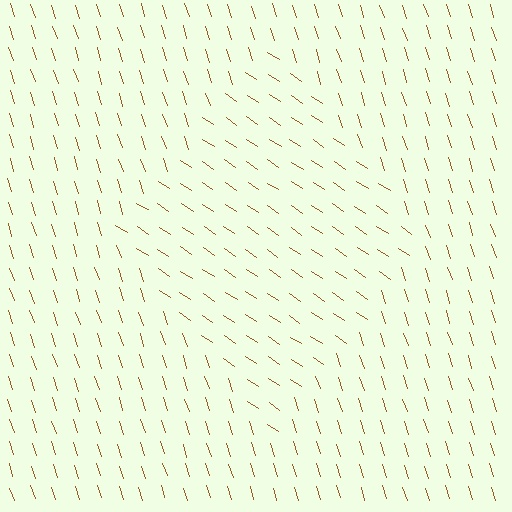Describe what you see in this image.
The image is filled with small brown line segments. A diamond region in the image has lines oriented differently from the surrounding lines, creating a visible texture boundary.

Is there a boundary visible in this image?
Yes, there is a texture boundary formed by a change in line orientation.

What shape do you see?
I see a diamond.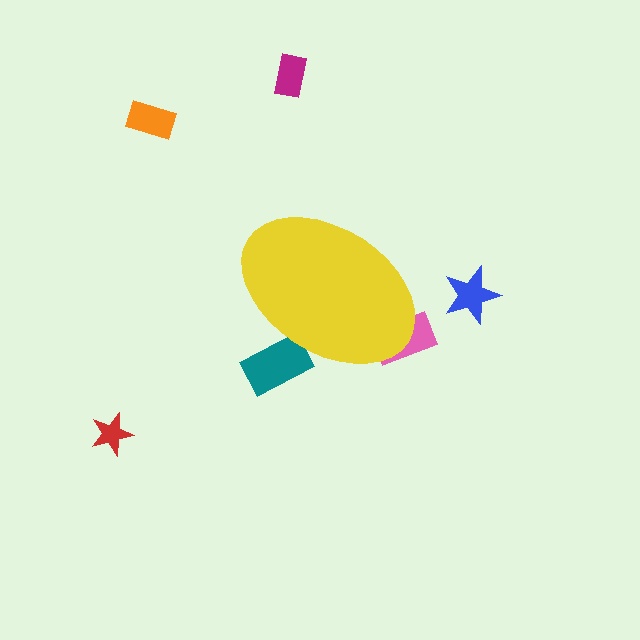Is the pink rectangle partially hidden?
Yes, the pink rectangle is partially hidden behind the yellow ellipse.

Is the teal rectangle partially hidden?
Yes, the teal rectangle is partially hidden behind the yellow ellipse.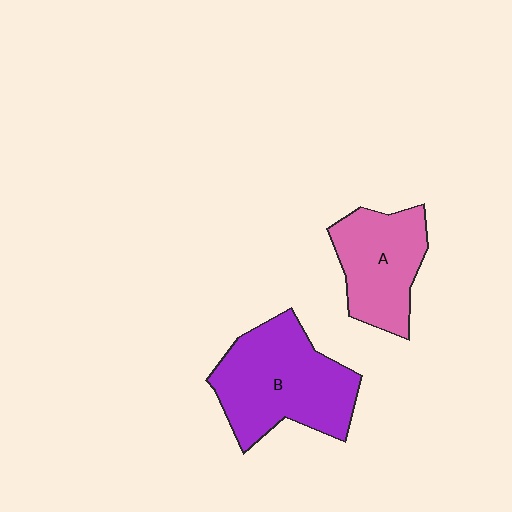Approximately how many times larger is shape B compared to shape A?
Approximately 1.4 times.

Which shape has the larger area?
Shape B (purple).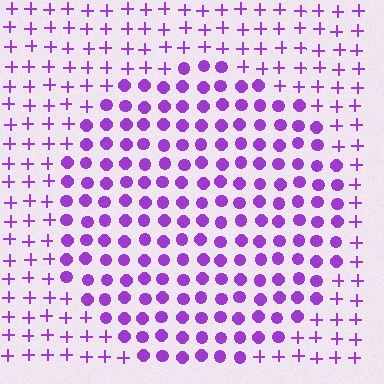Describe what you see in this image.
The image is filled with small purple elements arranged in a uniform grid. A circle-shaped region contains circles, while the surrounding area contains plus signs. The boundary is defined purely by the change in element shape.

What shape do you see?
I see a circle.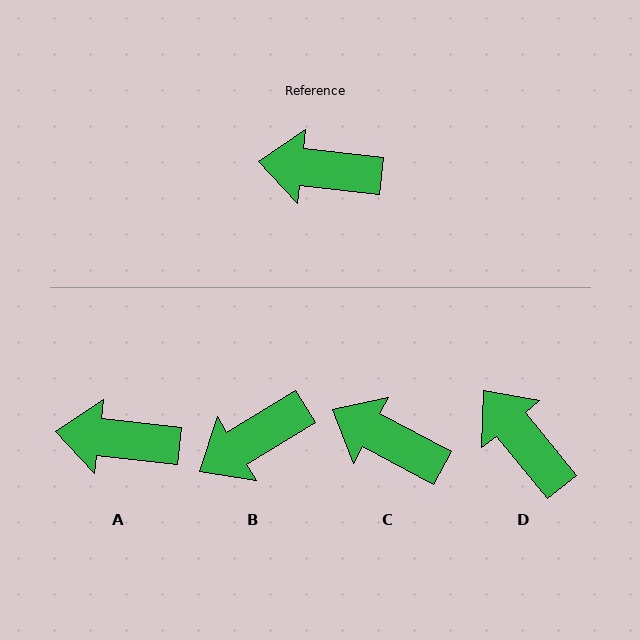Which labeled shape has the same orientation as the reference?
A.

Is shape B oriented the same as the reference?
No, it is off by about 38 degrees.